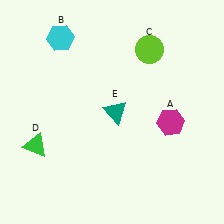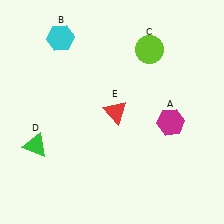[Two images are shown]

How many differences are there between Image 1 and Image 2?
There is 1 difference between the two images.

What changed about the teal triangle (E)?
In Image 1, E is teal. In Image 2, it changed to red.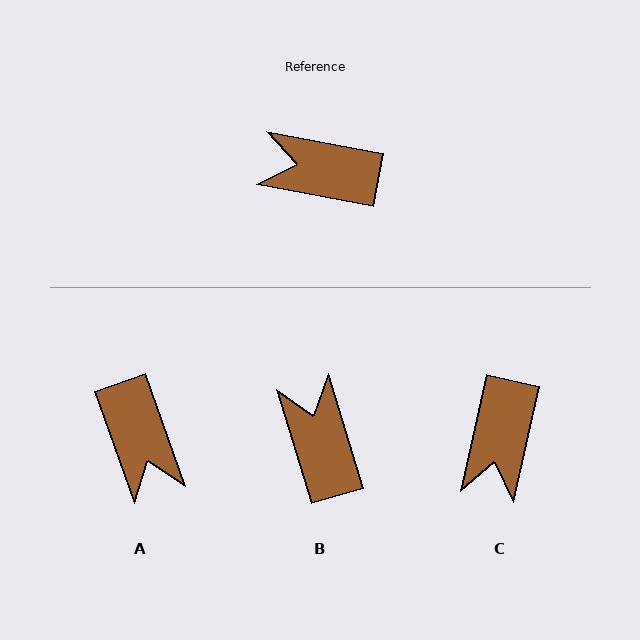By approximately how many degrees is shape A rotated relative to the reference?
Approximately 120 degrees counter-clockwise.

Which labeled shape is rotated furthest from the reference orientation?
A, about 120 degrees away.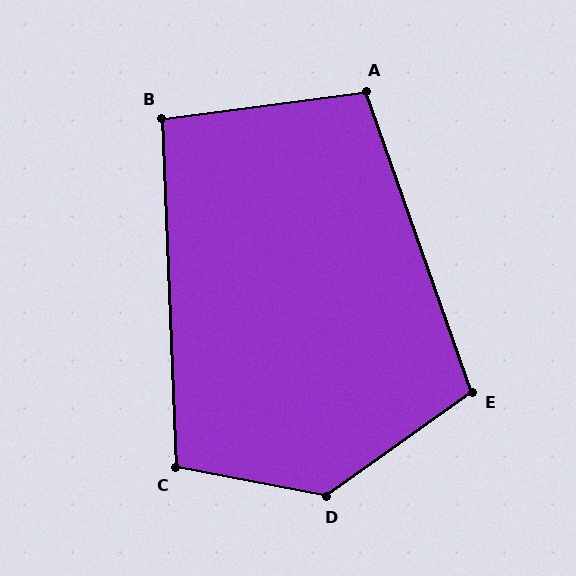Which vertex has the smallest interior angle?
B, at approximately 95 degrees.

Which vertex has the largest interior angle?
D, at approximately 134 degrees.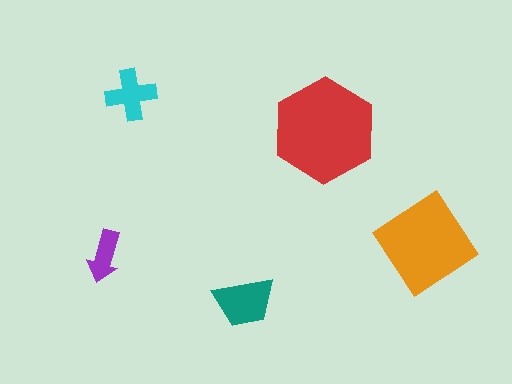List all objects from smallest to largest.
The purple arrow, the cyan cross, the teal trapezoid, the orange diamond, the red hexagon.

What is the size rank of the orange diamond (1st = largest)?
2nd.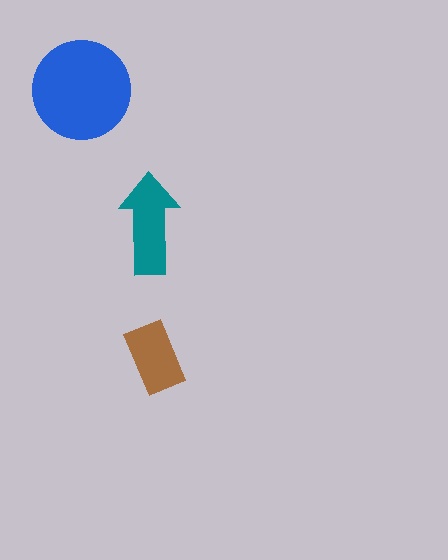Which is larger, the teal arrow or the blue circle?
The blue circle.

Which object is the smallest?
The brown rectangle.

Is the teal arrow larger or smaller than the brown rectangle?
Larger.